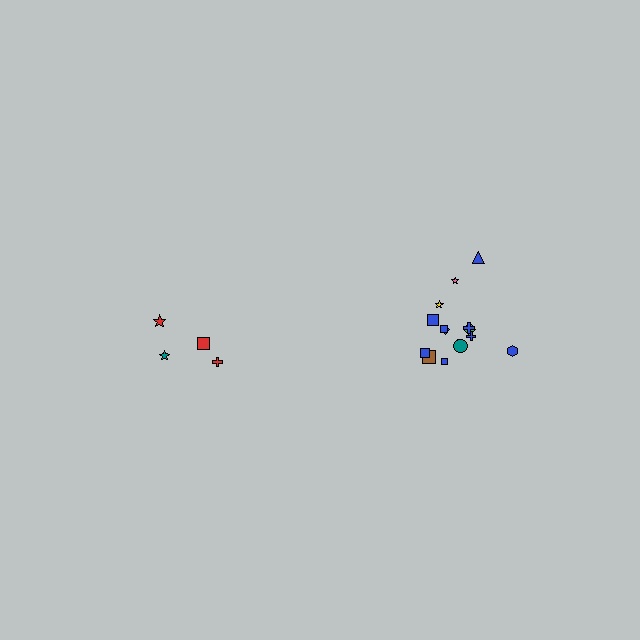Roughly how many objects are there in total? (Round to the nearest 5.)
Roughly 20 objects in total.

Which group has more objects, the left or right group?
The right group.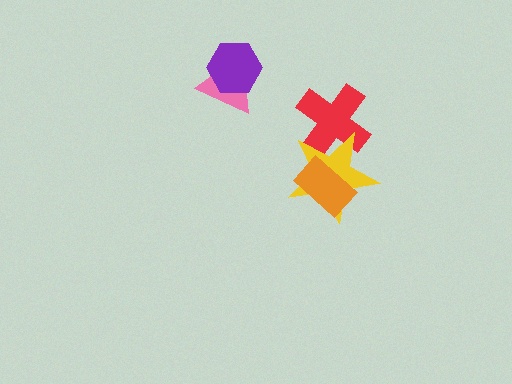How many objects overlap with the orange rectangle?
1 object overlaps with the orange rectangle.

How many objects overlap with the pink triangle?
1 object overlaps with the pink triangle.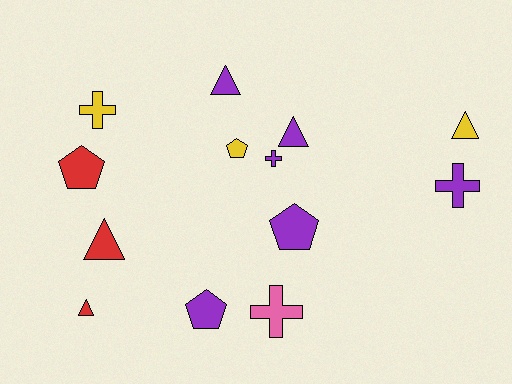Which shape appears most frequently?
Triangle, with 5 objects.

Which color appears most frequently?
Purple, with 6 objects.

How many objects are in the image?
There are 13 objects.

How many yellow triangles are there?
There is 1 yellow triangle.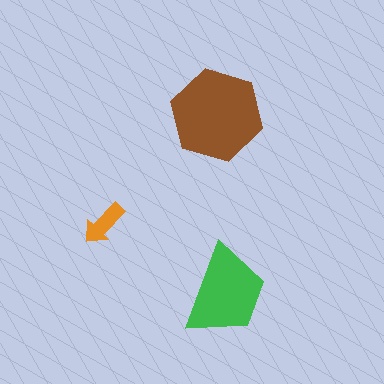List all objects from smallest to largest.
The orange arrow, the green trapezoid, the brown hexagon.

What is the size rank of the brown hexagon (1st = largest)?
1st.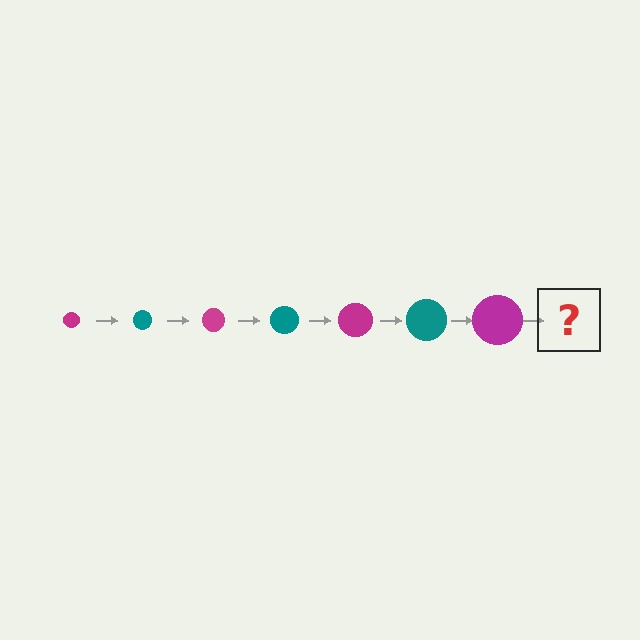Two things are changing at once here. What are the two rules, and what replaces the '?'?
The two rules are that the circle grows larger each step and the color cycles through magenta and teal. The '?' should be a teal circle, larger than the previous one.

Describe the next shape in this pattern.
It should be a teal circle, larger than the previous one.